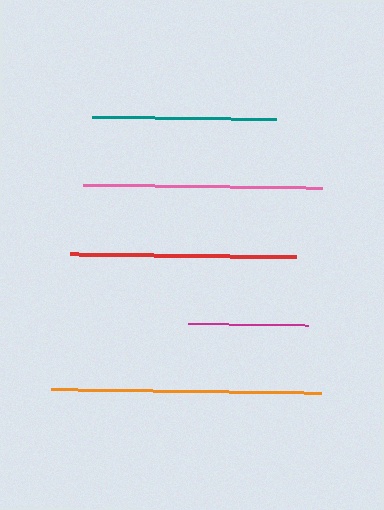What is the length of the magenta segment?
The magenta segment is approximately 120 pixels long.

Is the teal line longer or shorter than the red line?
The red line is longer than the teal line.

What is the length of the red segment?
The red segment is approximately 226 pixels long.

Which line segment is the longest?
The orange line is the longest at approximately 270 pixels.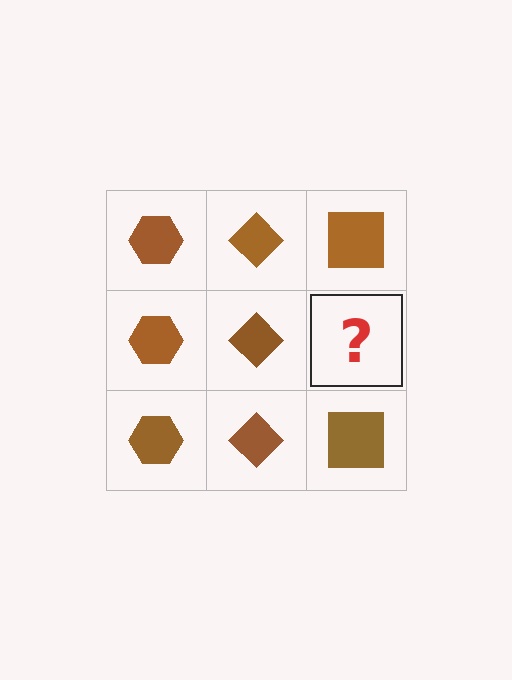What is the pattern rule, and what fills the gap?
The rule is that each column has a consistent shape. The gap should be filled with a brown square.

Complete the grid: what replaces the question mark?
The question mark should be replaced with a brown square.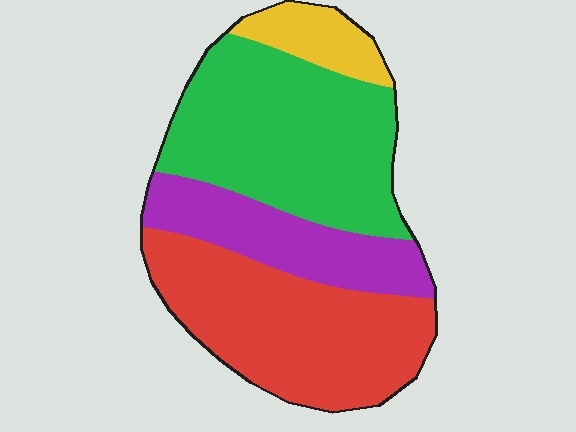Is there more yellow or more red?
Red.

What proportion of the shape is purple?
Purple covers about 20% of the shape.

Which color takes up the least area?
Yellow, at roughly 10%.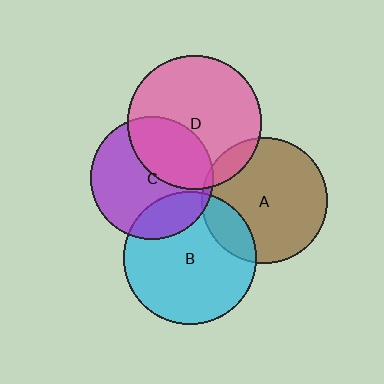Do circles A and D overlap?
Yes.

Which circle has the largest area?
Circle D (pink).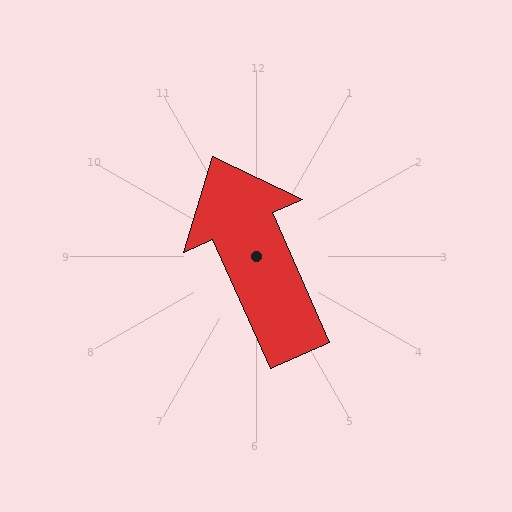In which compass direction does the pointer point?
Northwest.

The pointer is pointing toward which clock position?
Roughly 11 o'clock.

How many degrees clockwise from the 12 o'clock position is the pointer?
Approximately 336 degrees.